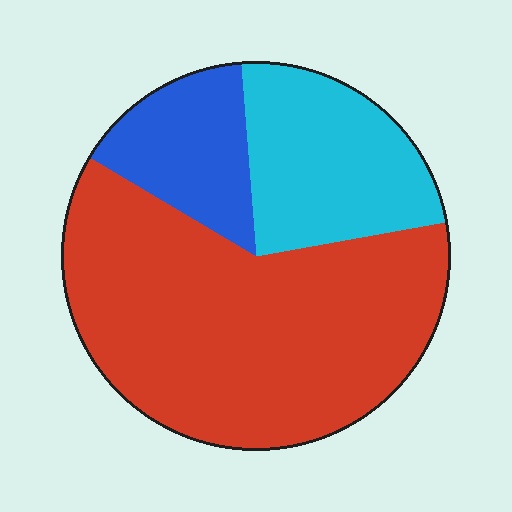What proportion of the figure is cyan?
Cyan takes up about one quarter (1/4) of the figure.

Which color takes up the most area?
Red, at roughly 60%.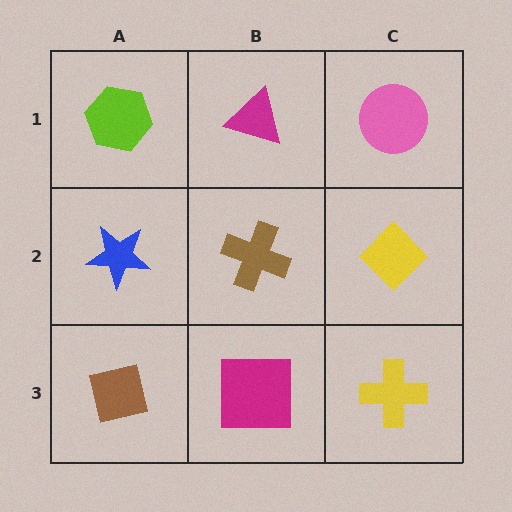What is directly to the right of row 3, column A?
A magenta square.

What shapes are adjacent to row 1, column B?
A brown cross (row 2, column B), a lime hexagon (row 1, column A), a pink circle (row 1, column C).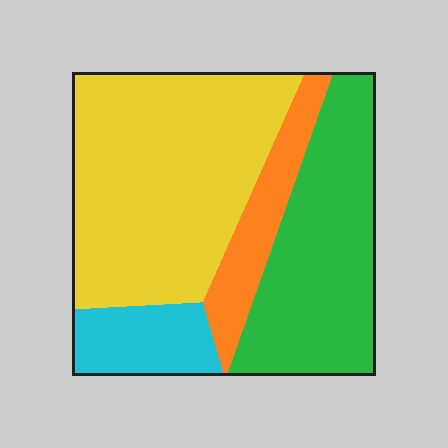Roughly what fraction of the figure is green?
Green covers roughly 30% of the figure.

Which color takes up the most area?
Yellow, at roughly 45%.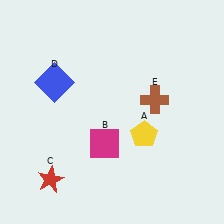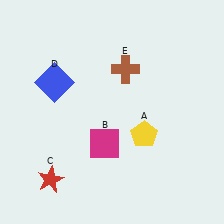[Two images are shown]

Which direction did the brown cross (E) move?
The brown cross (E) moved up.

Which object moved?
The brown cross (E) moved up.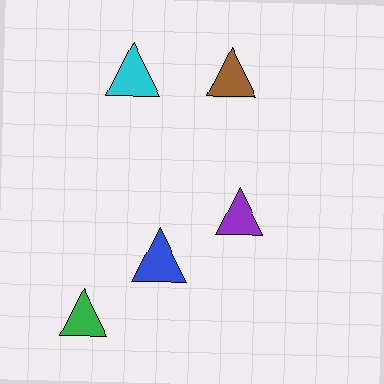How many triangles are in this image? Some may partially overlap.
There are 5 triangles.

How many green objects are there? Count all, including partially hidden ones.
There is 1 green object.